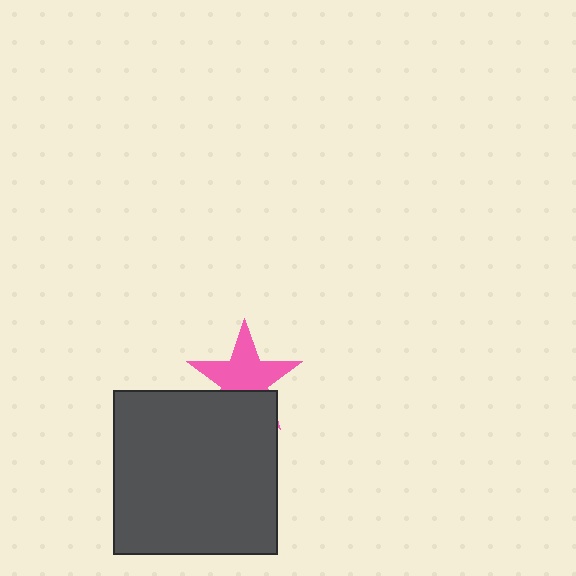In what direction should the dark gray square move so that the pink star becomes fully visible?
The dark gray square should move down. That is the shortest direction to clear the overlap and leave the pink star fully visible.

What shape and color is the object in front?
The object in front is a dark gray square.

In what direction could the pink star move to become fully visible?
The pink star could move up. That would shift it out from behind the dark gray square entirely.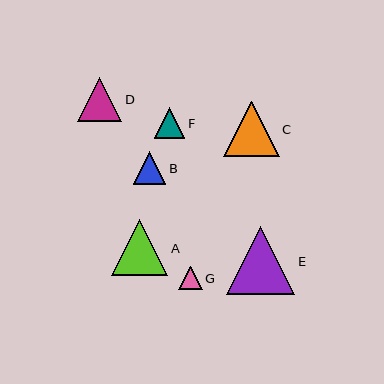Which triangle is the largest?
Triangle E is the largest with a size of approximately 68 pixels.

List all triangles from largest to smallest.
From largest to smallest: E, A, C, D, B, F, G.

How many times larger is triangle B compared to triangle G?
Triangle B is approximately 1.4 times the size of triangle G.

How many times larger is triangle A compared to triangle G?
Triangle A is approximately 2.4 times the size of triangle G.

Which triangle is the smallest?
Triangle G is the smallest with a size of approximately 23 pixels.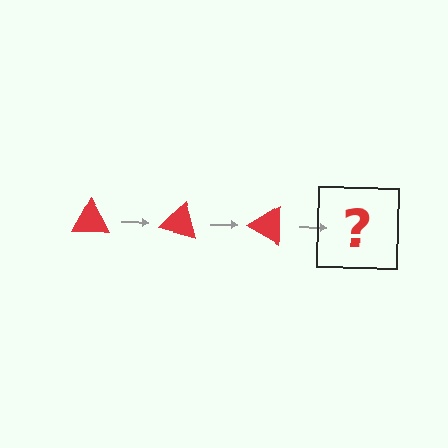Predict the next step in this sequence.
The next step is a red triangle rotated 45 degrees.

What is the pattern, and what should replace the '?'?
The pattern is that the triangle rotates 15 degrees each step. The '?' should be a red triangle rotated 45 degrees.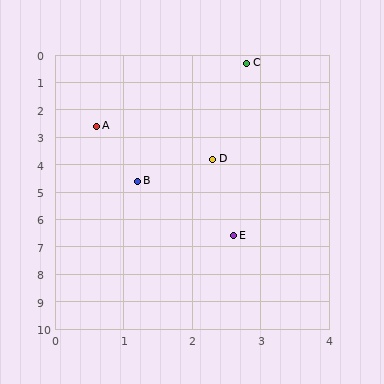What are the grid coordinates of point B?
Point B is at approximately (1.2, 4.6).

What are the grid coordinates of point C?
Point C is at approximately (2.8, 0.3).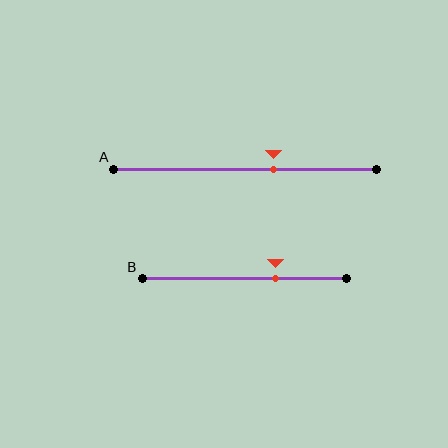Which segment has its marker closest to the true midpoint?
Segment A has its marker closest to the true midpoint.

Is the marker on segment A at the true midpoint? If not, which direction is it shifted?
No, the marker on segment A is shifted to the right by about 11% of the segment length.